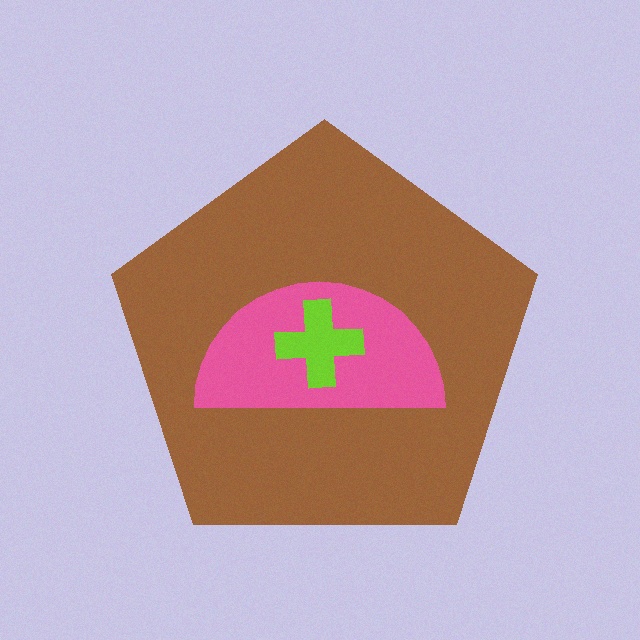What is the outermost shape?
The brown pentagon.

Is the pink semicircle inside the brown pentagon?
Yes.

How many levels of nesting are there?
3.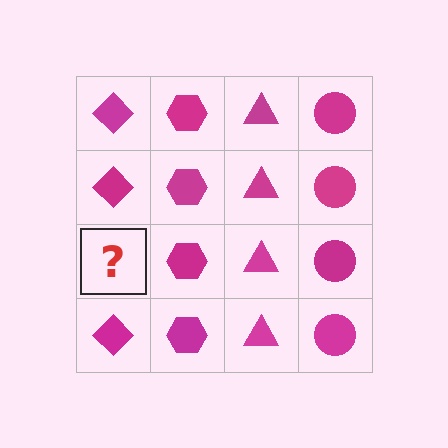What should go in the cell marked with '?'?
The missing cell should contain a magenta diamond.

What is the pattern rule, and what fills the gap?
The rule is that each column has a consistent shape. The gap should be filled with a magenta diamond.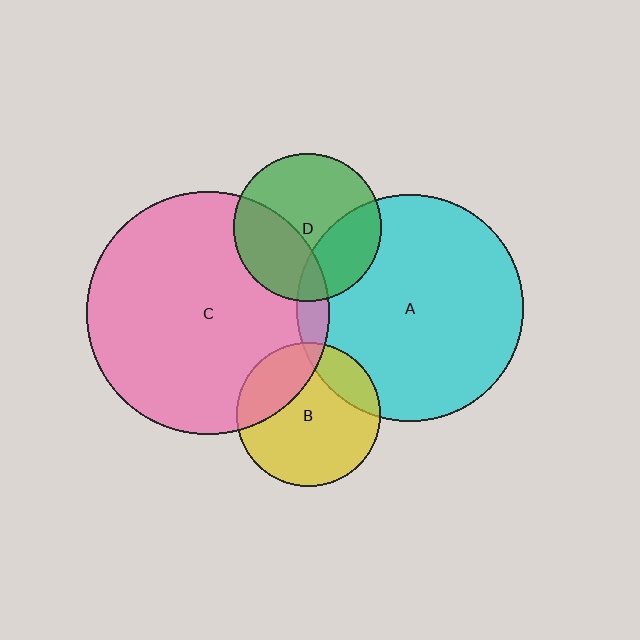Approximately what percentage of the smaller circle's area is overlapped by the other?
Approximately 35%.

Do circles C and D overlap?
Yes.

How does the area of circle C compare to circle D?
Approximately 2.7 times.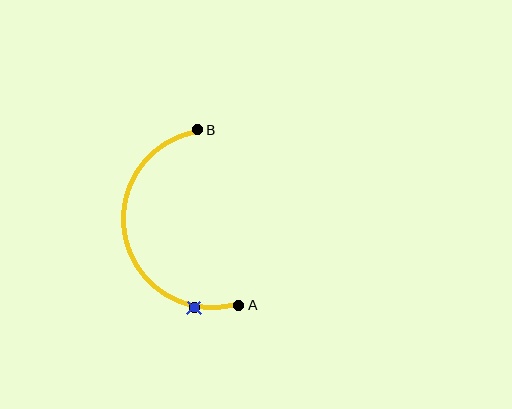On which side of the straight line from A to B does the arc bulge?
The arc bulges to the left of the straight line connecting A and B.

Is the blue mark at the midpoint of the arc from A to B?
No. The blue mark lies on the arc but is closer to endpoint A. The arc midpoint would be at the point on the curve equidistant along the arc from both A and B.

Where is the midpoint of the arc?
The arc midpoint is the point on the curve farthest from the straight line joining A and B. It sits to the left of that line.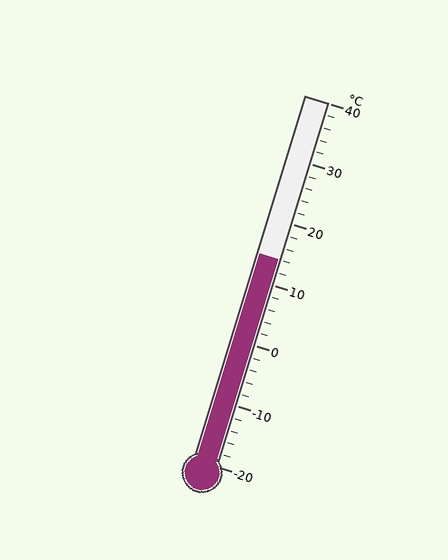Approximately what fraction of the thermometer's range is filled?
The thermometer is filled to approximately 55% of its range.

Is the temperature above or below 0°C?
The temperature is above 0°C.